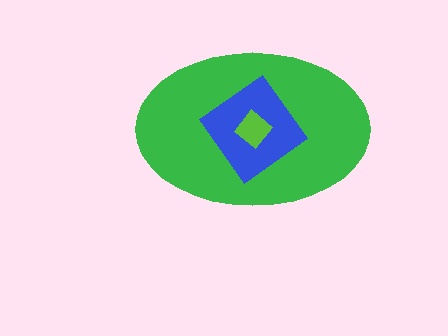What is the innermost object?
The lime diamond.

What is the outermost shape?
The green ellipse.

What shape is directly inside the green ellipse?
The blue diamond.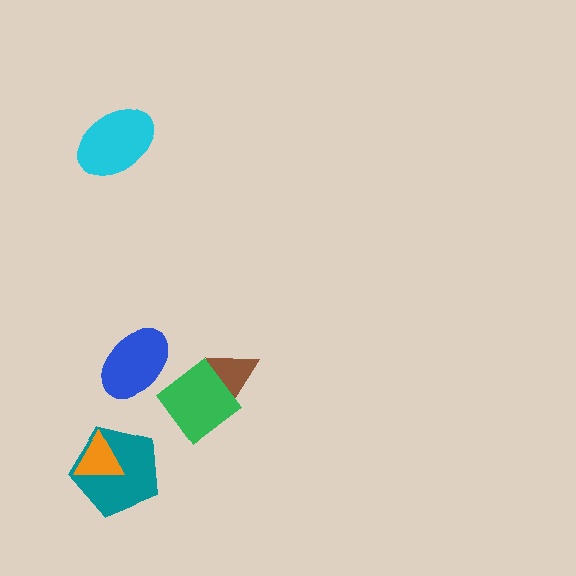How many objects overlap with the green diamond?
2 objects overlap with the green diamond.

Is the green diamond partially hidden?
No, no other shape covers it.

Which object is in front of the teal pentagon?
The orange triangle is in front of the teal pentagon.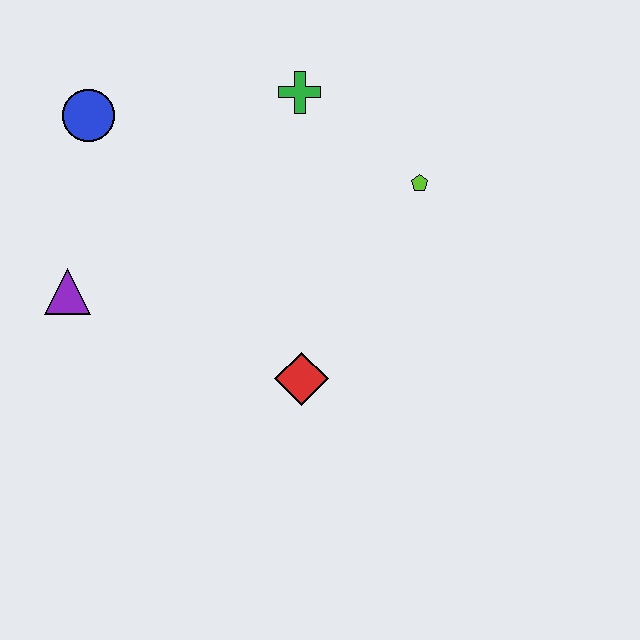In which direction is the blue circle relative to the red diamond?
The blue circle is above the red diamond.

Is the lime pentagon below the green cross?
Yes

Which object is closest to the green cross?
The lime pentagon is closest to the green cross.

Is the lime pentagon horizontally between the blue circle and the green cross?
No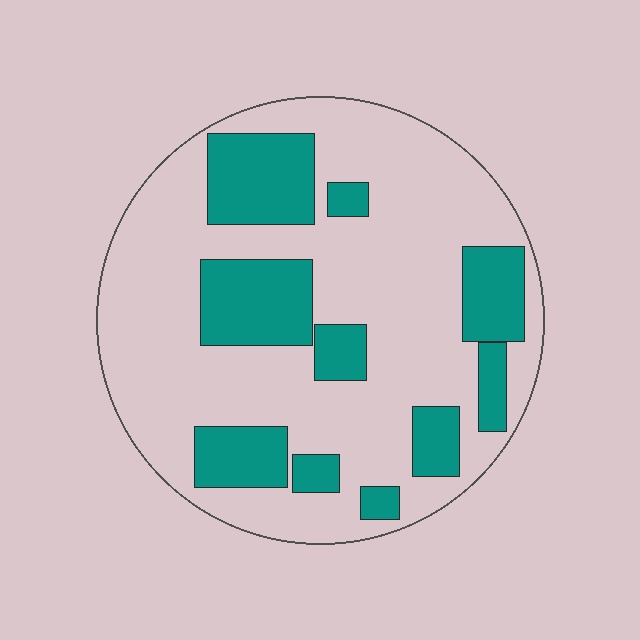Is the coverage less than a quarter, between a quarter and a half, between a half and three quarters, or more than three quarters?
Between a quarter and a half.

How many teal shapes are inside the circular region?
10.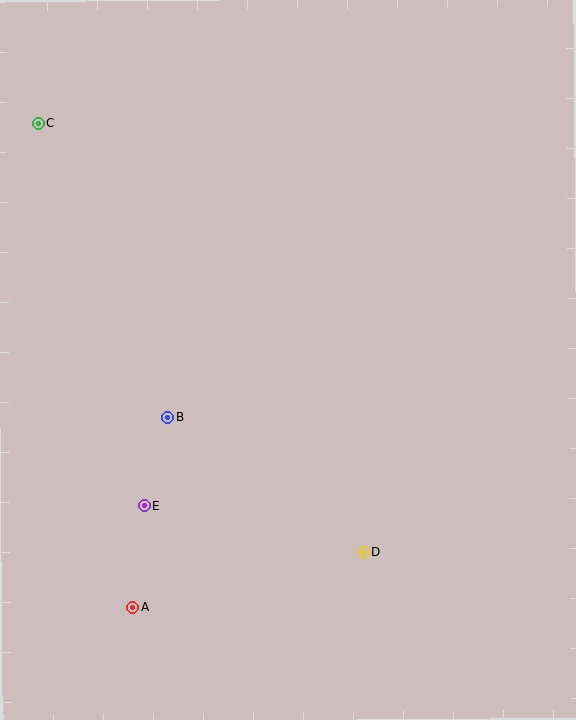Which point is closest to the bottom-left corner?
Point A is closest to the bottom-left corner.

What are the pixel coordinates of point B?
Point B is at (168, 417).